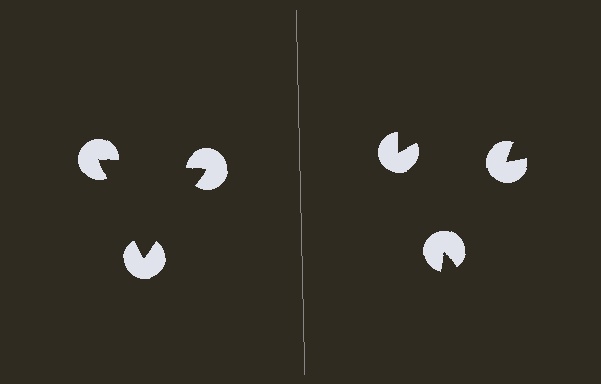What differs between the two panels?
The pac-man discs are positioned identically on both sides; only the wedge orientations differ. On the left they align to a triangle; on the right they are misaligned.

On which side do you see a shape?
An illusory triangle appears on the left side. On the right side the wedge cuts are rotated, so no coherent shape forms.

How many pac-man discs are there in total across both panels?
6 — 3 on each side.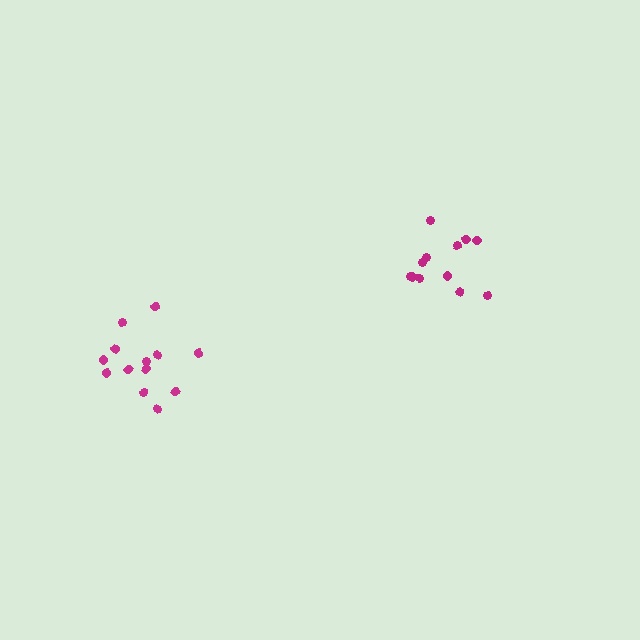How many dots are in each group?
Group 1: 13 dots, Group 2: 13 dots (26 total).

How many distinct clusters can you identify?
There are 2 distinct clusters.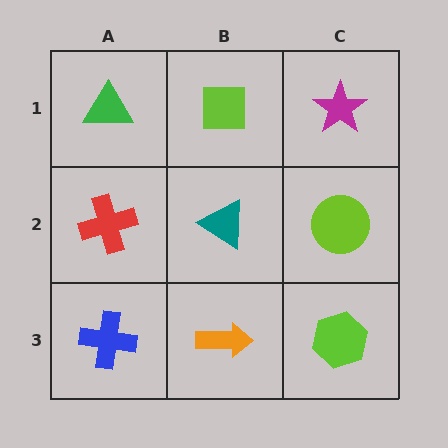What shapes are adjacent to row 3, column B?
A teal triangle (row 2, column B), a blue cross (row 3, column A), a lime hexagon (row 3, column C).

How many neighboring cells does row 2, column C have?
3.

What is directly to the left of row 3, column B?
A blue cross.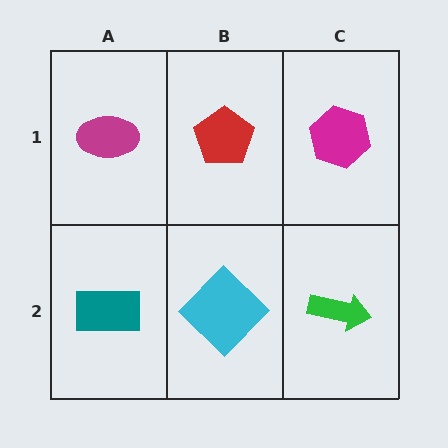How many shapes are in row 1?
3 shapes.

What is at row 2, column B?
A cyan diamond.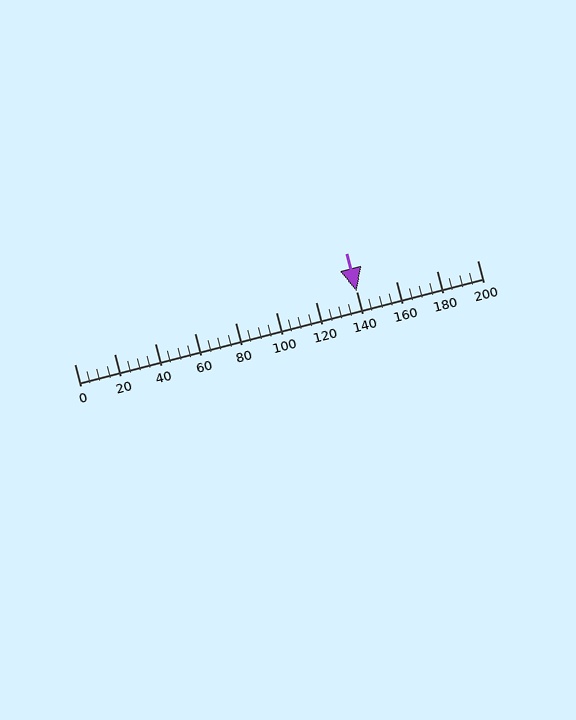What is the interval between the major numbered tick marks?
The major tick marks are spaced 20 units apart.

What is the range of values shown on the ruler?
The ruler shows values from 0 to 200.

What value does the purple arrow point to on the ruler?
The purple arrow points to approximately 140.